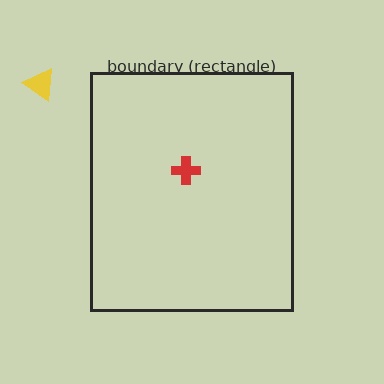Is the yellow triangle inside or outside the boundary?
Outside.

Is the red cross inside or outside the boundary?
Inside.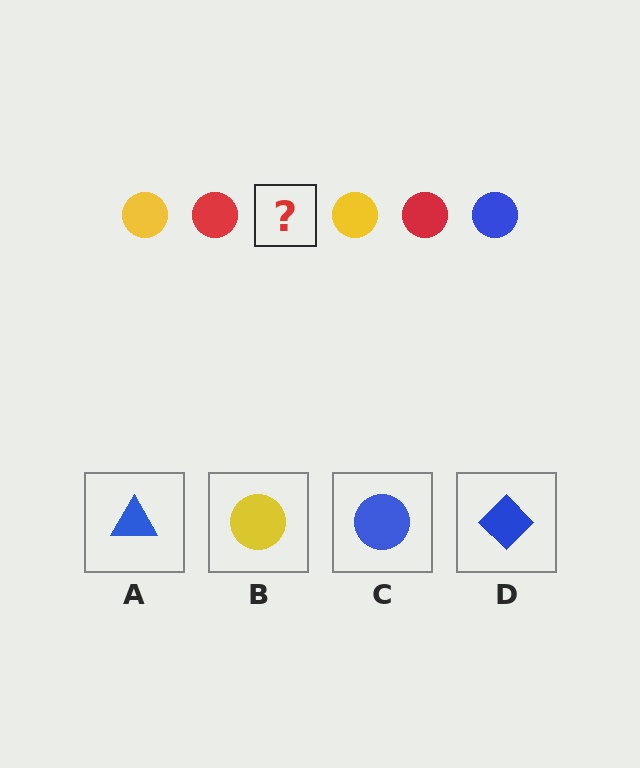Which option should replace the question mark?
Option C.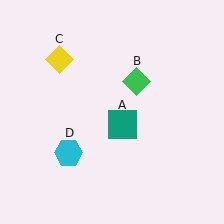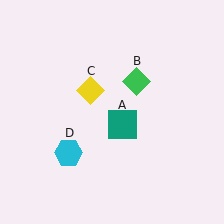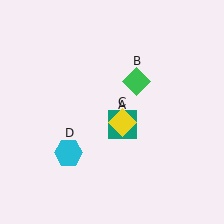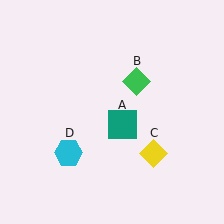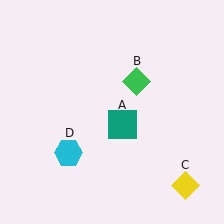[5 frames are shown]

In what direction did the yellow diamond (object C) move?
The yellow diamond (object C) moved down and to the right.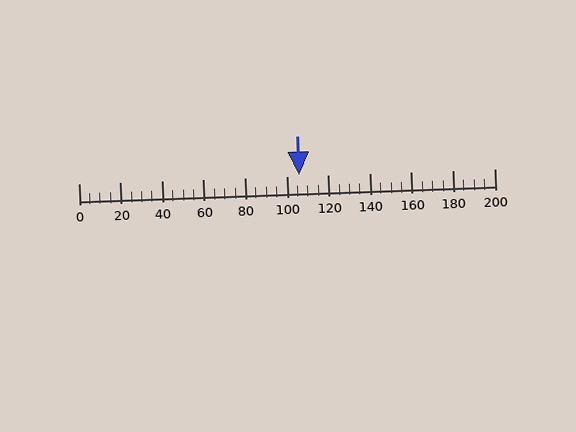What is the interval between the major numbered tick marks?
The major tick marks are spaced 20 units apart.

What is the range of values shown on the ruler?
The ruler shows values from 0 to 200.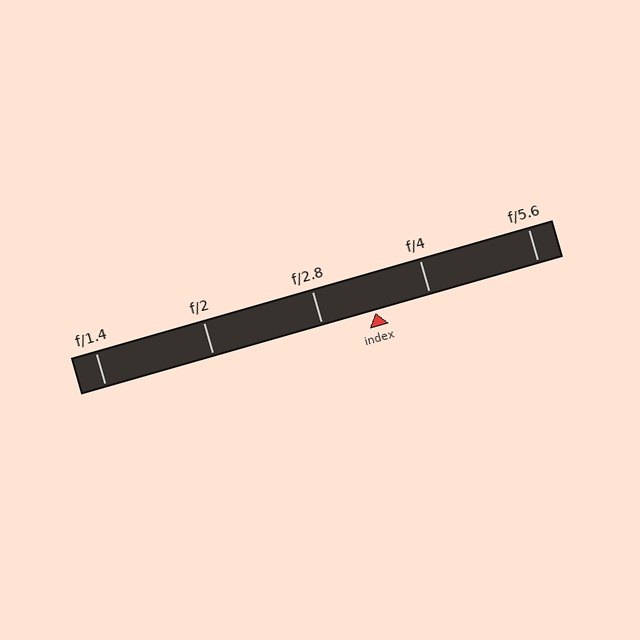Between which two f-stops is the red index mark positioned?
The index mark is between f/2.8 and f/4.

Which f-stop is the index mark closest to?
The index mark is closest to f/2.8.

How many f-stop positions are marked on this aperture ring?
There are 5 f-stop positions marked.